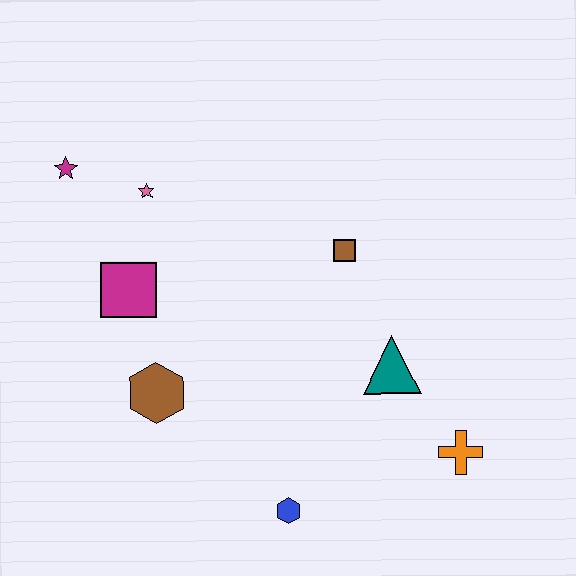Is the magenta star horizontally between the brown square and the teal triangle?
No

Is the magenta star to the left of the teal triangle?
Yes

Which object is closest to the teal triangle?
The orange cross is closest to the teal triangle.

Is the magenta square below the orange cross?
No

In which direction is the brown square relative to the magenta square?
The brown square is to the right of the magenta square.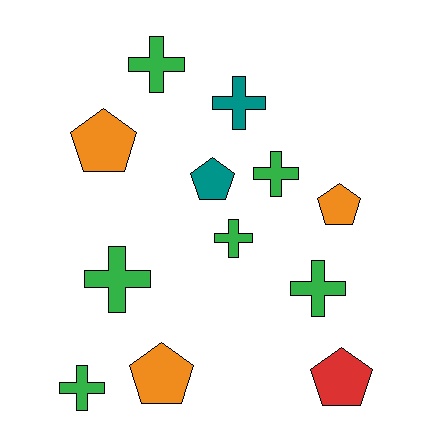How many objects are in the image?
There are 12 objects.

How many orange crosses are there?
There are no orange crosses.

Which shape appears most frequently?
Cross, with 7 objects.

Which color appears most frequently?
Green, with 6 objects.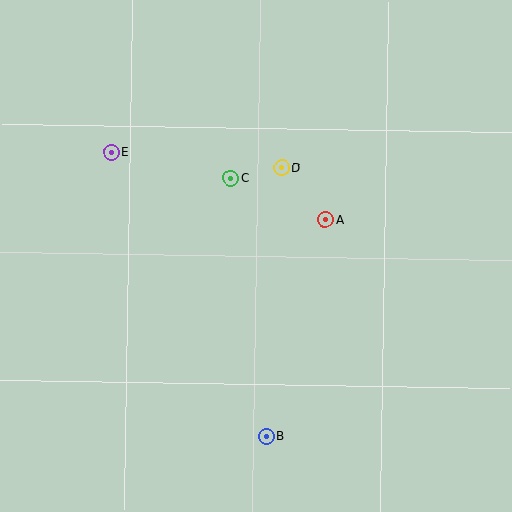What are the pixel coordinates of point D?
Point D is at (282, 168).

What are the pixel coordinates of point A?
Point A is at (325, 220).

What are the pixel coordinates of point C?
Point C is at (231, 178).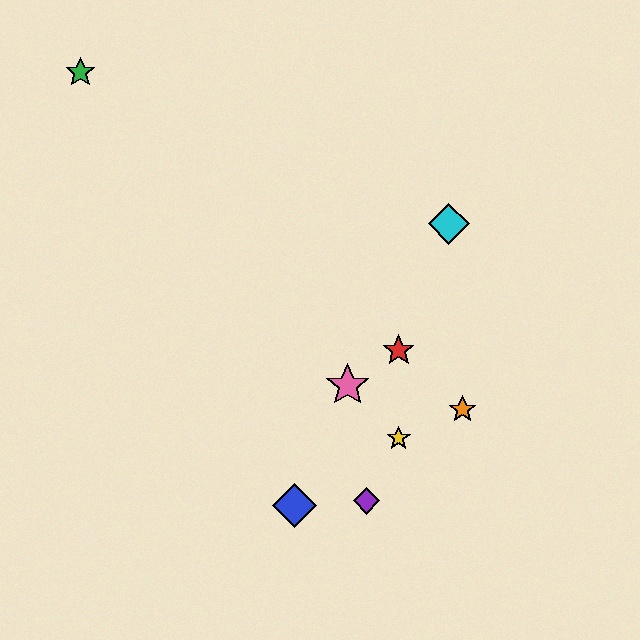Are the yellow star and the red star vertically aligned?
Yes, both are at x≈399.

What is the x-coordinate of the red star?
The red star is at x≈399.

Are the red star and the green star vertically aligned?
No, the red star is at x≈399 and the green star is at x≈80.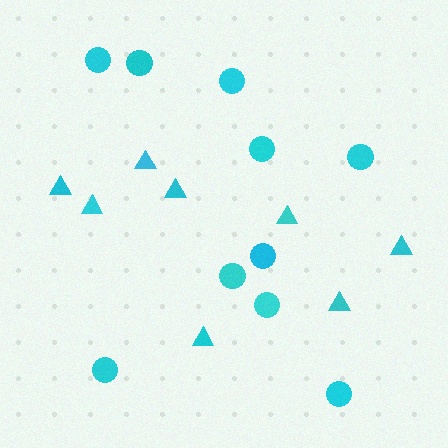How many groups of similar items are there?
There are 2 groups: one group of triangles (8) and one group of circles (10).